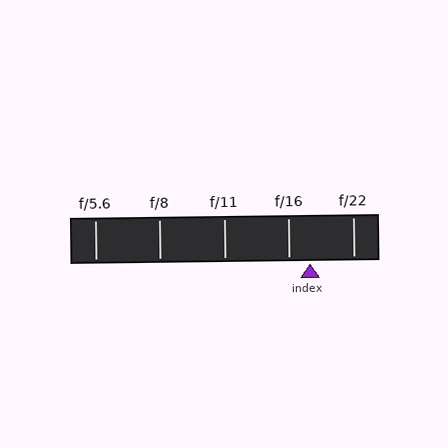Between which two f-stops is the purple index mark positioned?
The index mark is between f/16 and f/22.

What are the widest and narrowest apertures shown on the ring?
The widest aperture shown is f/5.6 and the narrowest is f/22.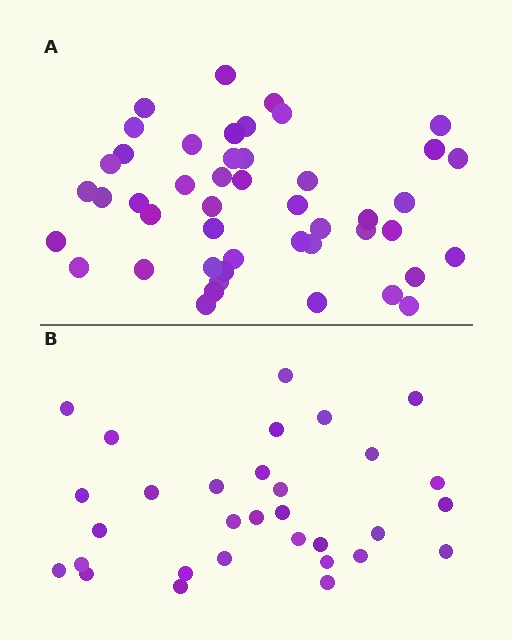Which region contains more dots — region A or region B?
Region A (the top region) has more dots.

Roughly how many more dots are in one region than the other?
Region A has approximately 15 more dots than region B.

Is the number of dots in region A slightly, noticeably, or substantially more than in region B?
Region A has substantially more. The ratio is roughly 1.5 to 1.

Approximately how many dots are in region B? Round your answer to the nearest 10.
About 30 dots. (The exact count is 31, which rounds to 30.)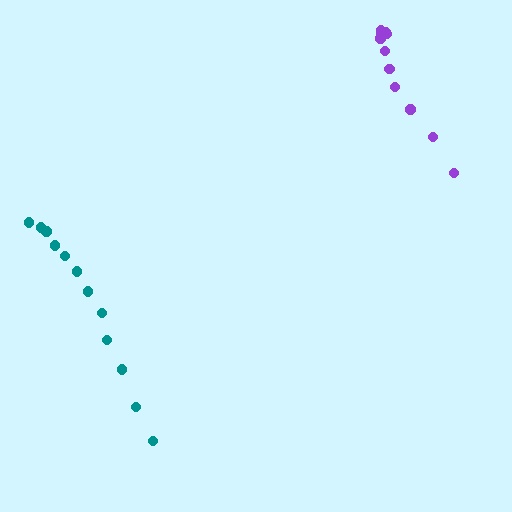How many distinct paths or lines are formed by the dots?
There are 2 distinct paths.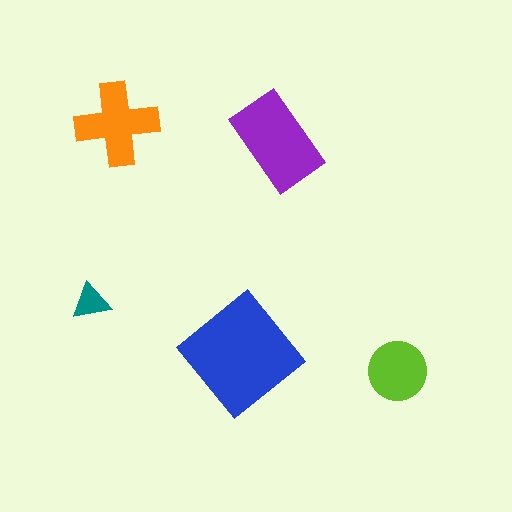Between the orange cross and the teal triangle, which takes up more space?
The orange cross.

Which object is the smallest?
The teal triangle.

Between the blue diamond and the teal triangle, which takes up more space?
The blue diamond.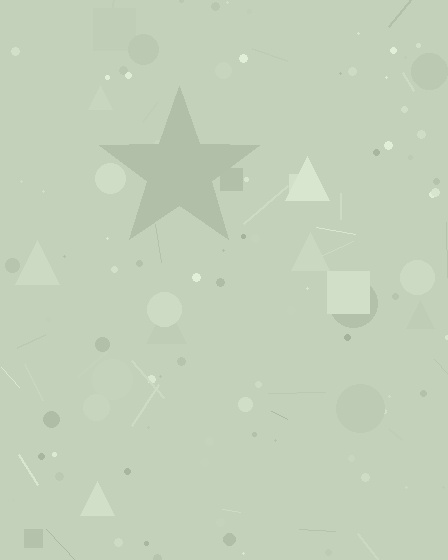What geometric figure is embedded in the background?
A star is embedded in the background.